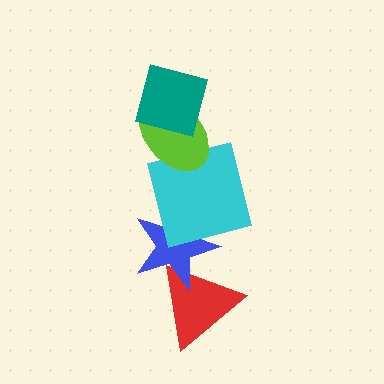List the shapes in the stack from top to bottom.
From top to bottom: the teal square, the lime ellipse, the cyan square, the blue star, the red triangle.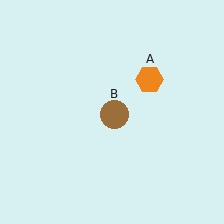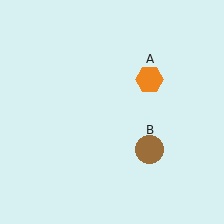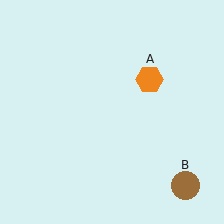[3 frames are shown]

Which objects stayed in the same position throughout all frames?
Orange hexagon (object A) remained stationary.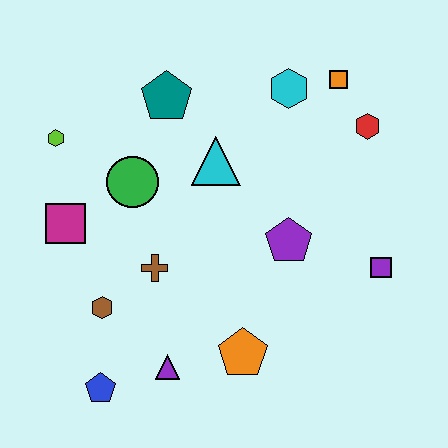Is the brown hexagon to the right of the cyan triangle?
No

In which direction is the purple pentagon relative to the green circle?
The purple pentagon is to the right of the green circle.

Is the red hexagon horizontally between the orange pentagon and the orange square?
No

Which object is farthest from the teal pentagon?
The blue pentagon is farthest from the teal pentagon.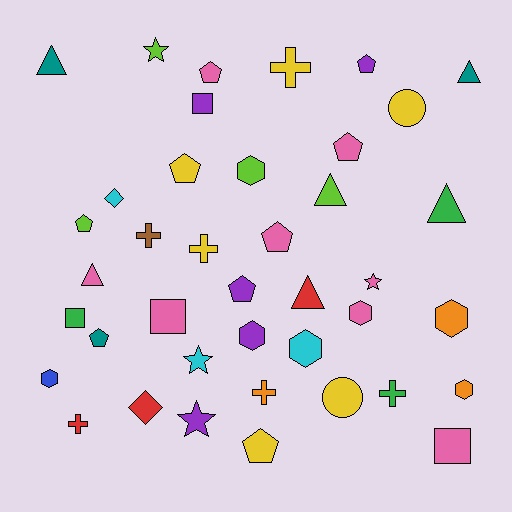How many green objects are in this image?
There are 3 green objects.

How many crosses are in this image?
There are 6 crosses.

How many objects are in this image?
There are 40 objects.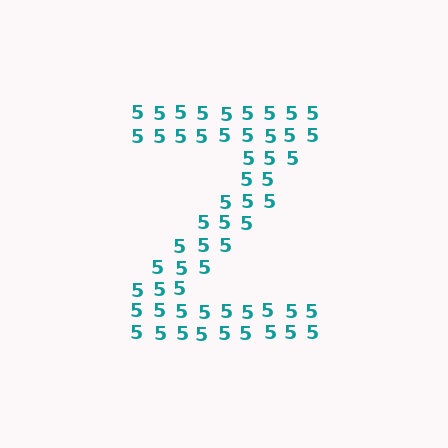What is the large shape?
The large shape is the letter Z.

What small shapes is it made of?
It is made of small digit 5's.